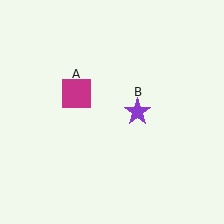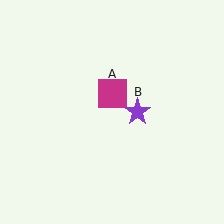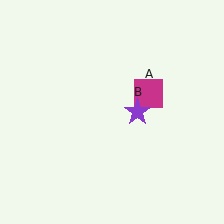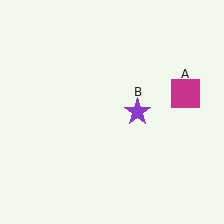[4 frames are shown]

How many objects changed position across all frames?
1 object changed position: magenta square (object A).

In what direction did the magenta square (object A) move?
The magenta square (object A) moved right.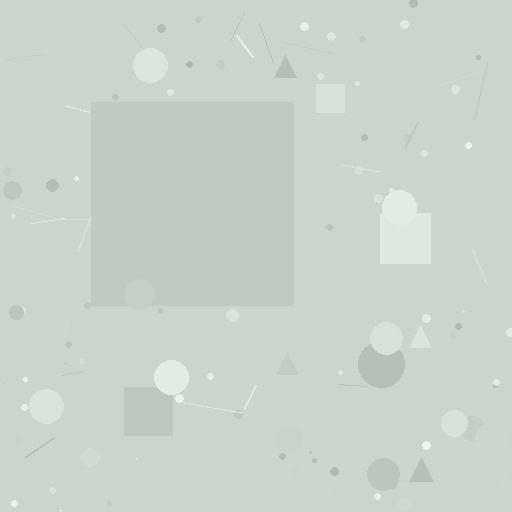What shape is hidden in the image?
A square is hidden in the image.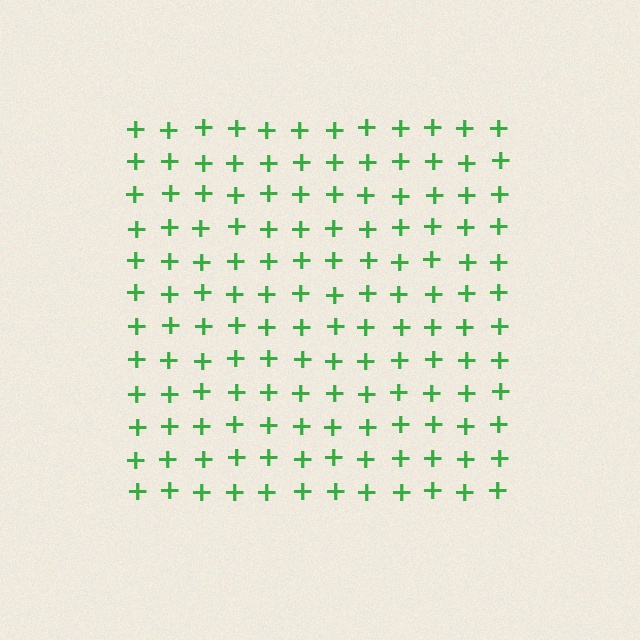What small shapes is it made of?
It is made of small plus signs.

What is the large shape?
The large shape is a square.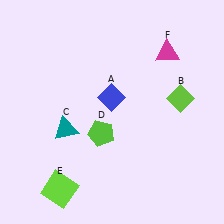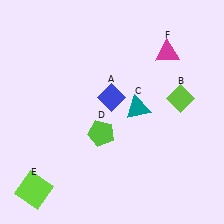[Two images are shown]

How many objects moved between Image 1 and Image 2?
2 objects moved between the two images.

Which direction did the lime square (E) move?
The lime square (E) moved left.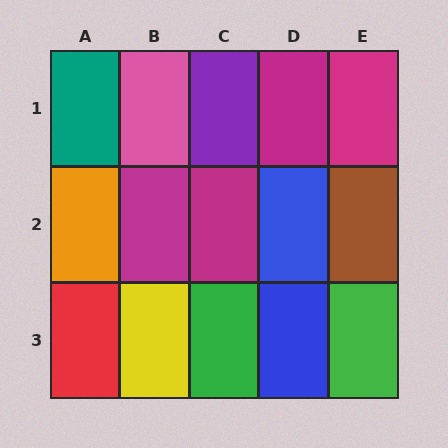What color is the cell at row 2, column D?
Blue.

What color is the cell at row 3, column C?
Green.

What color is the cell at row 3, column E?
Green.